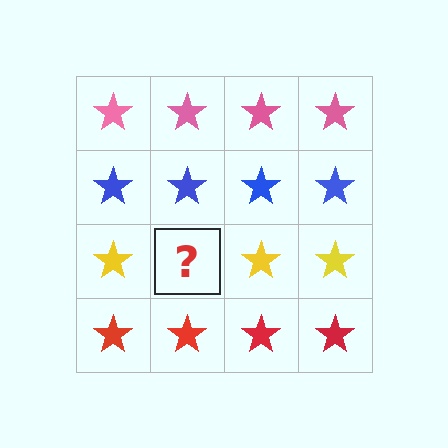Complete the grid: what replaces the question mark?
The question mark should be replaced with a yellow star.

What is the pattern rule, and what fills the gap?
The rule is that each row has a consistent color. The gap should be filled with a yellow star.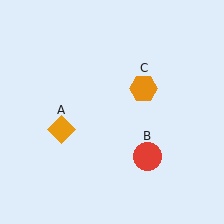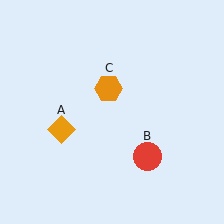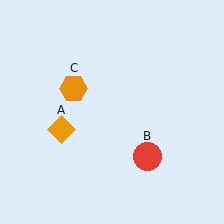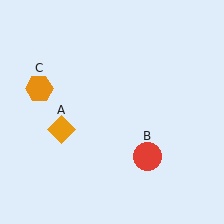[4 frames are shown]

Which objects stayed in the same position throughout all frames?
Orange diamond (object A) and red circle (object B) remained stationary.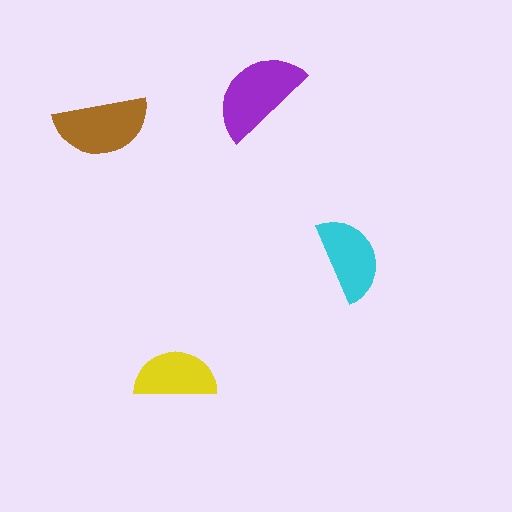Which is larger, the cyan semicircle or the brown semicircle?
The brown one.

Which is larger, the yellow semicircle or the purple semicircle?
The purple one.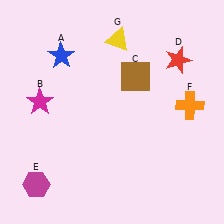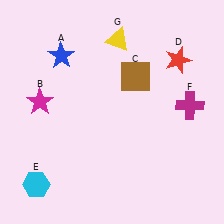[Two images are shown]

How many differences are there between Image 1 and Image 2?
There are 2 differences between the two images.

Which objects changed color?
E changed from magenta to cyan. F changed from orange to magenta.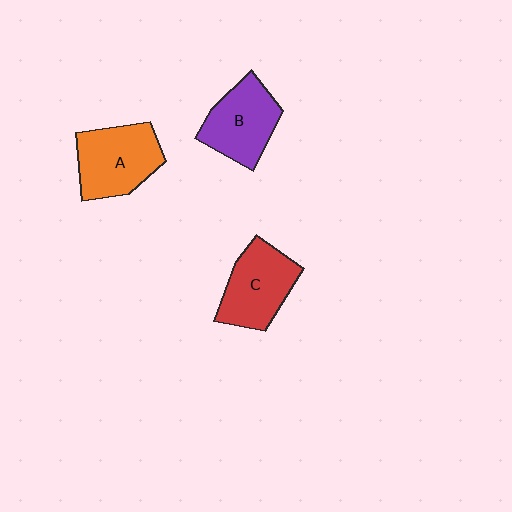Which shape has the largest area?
Shape A (orange).